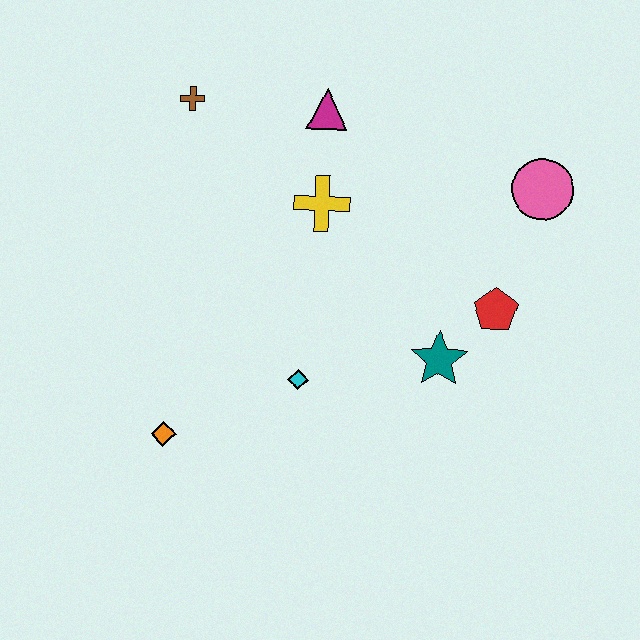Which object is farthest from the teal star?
The brown cross is farthest from the teal star.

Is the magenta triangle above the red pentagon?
Yes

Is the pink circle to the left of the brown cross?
No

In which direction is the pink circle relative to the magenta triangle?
The pink circle is to the right of the magenta triangle.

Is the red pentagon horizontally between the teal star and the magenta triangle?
No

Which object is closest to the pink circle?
The red pentagon is closest to the pink circle.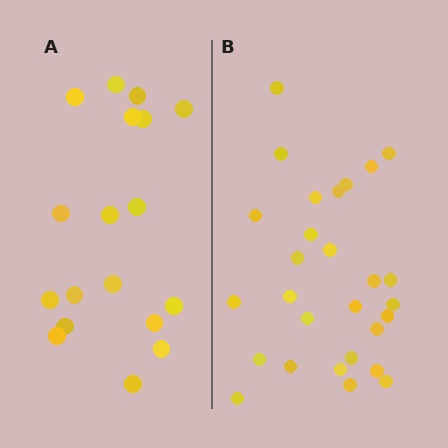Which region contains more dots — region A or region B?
Region B (the right region) has more dots.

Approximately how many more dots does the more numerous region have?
Region B has roughly 10 or so more dots than region A.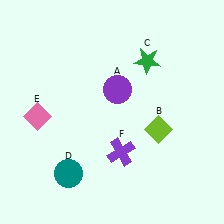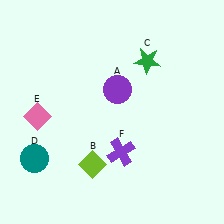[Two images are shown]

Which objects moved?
The objects that moved are: the lime diamond (B), the teal circle (D).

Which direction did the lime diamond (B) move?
The lime diamond (B) moved left.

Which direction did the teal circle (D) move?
The teal circle (D) moved left.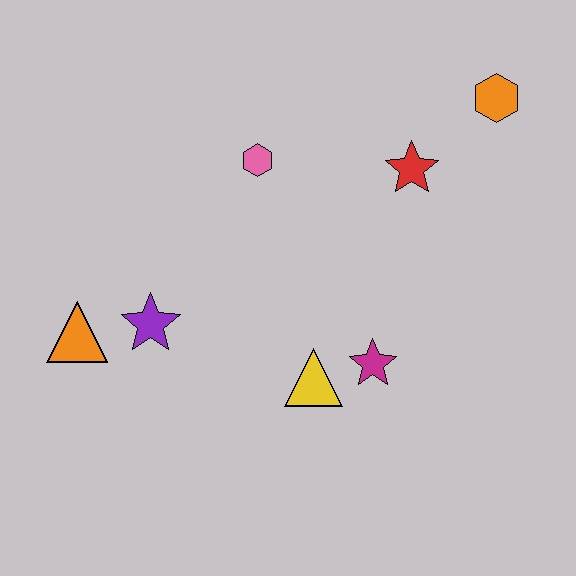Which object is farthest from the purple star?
The orange hexagon is farthest from the purple star.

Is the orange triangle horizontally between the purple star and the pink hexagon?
No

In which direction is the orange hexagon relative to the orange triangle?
The orange hexagon is to the right of the orange triangle.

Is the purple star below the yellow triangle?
No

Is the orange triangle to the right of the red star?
No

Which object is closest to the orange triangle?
The purple star is closest to the orange triangle.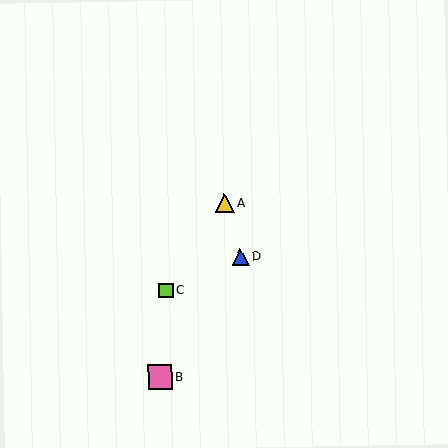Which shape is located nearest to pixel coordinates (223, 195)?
The yellow triangle (labeled A) at (225, 203) is nearest to that location.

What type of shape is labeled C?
Shape C is a lime square.